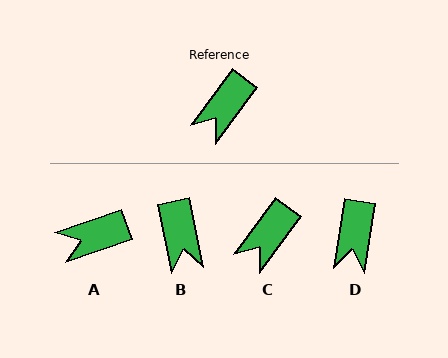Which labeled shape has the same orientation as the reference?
C.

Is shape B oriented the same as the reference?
No, it is off by about 48 degrees.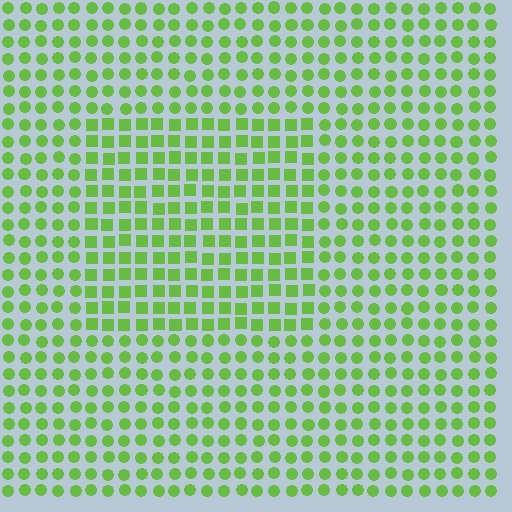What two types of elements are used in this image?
The image uses squares inside the rectangle region and circles outside it.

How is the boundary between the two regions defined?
The boundary is defined by a change in element shape: squares inside vs. circles outside. All elements share the same color and spacing.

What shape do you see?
I see a rectangle.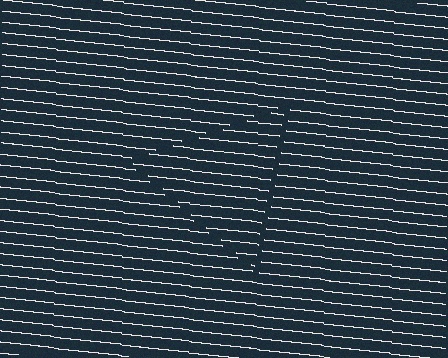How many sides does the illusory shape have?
3 sides — the line-ends trace a triangle.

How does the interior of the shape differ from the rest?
The interior of the shape contains the same grating, shifted by half a period — the contour is defined by the phase discontinuity where line-ends from the inner and outer gratings abut.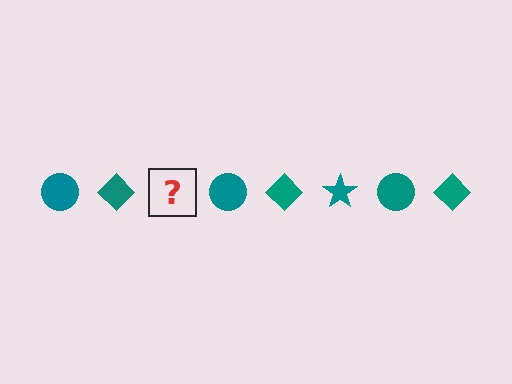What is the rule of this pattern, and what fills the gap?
The rule is that the pattern cycles through circle, diamond, star shapes in teal. The gap should be filled with a teal star.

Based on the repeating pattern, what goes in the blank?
The blank should be a teal star.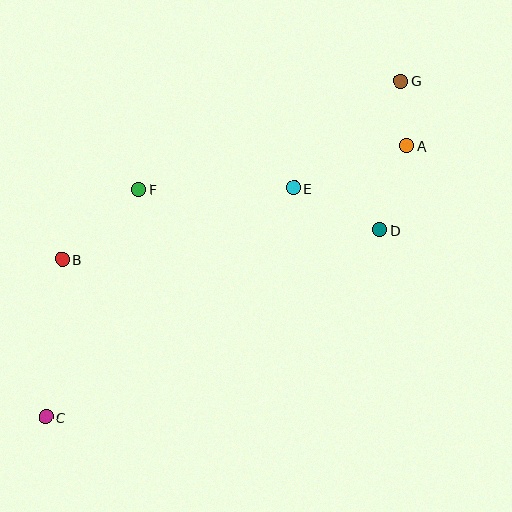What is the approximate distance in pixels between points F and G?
The distance between F and G is approximately 283 pixels.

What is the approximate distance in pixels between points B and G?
The distance between B and G is approximately 383 pixels.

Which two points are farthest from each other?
Points C and G are farthest from each other.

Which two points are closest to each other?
Points A and G are closest to each other.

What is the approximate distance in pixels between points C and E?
The distance between C and E is approximately 337 pixels.